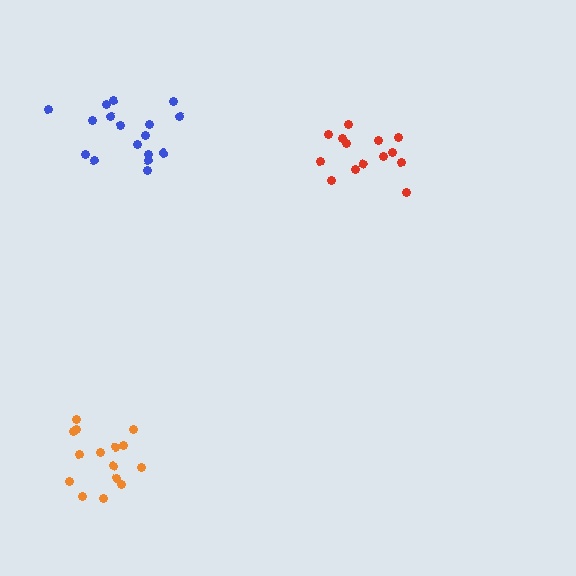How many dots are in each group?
Group 1: 17 dots, Group 2: 14 dots, Group 3: 15 dots (46 total).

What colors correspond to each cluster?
The clusters are colored: blue, red, orange.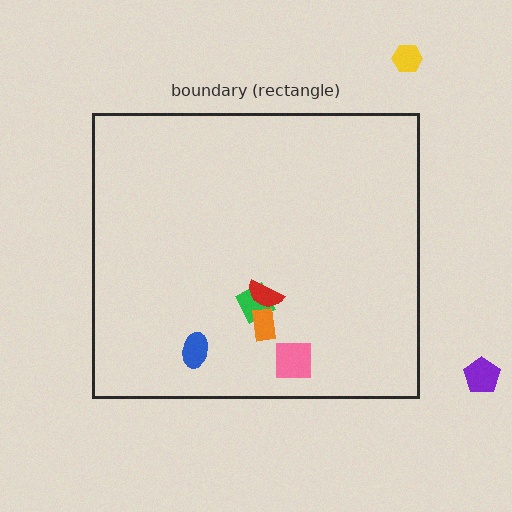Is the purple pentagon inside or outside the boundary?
Outside.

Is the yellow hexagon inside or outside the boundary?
Outside.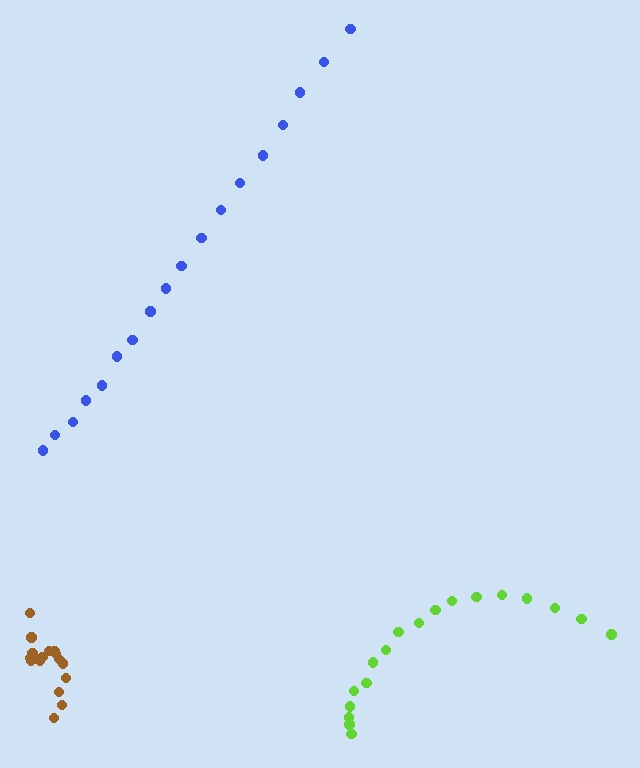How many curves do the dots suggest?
There are 3 distinct paths.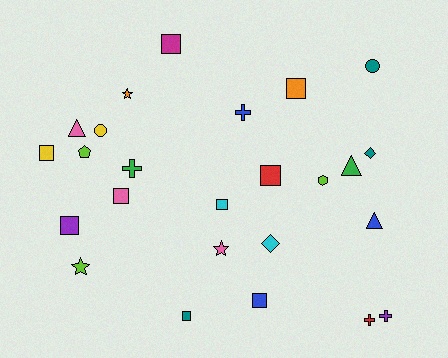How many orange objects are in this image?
There are 2 orange objects.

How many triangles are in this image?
There are 3 triangles.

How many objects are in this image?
There are 25 objects.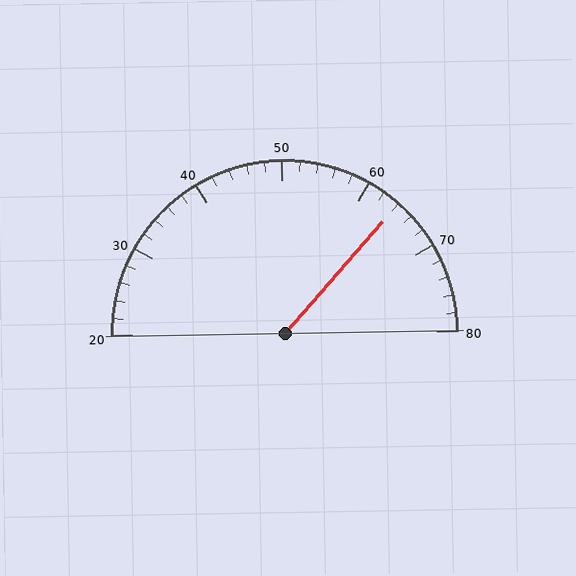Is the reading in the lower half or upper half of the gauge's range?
The reading is in the upper half of the range (20 to 80).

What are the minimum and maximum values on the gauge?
The gauge ranges from 20 to 80.